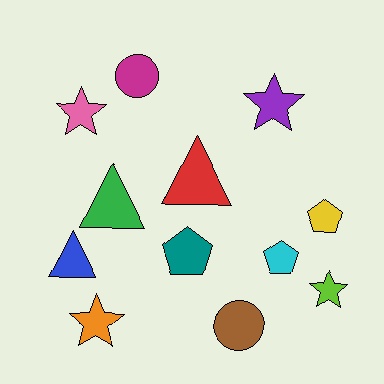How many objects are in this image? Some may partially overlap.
There are 12 objects.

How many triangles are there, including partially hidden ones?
There are 3 triangles.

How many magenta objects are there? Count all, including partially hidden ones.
There is 1 magenta object.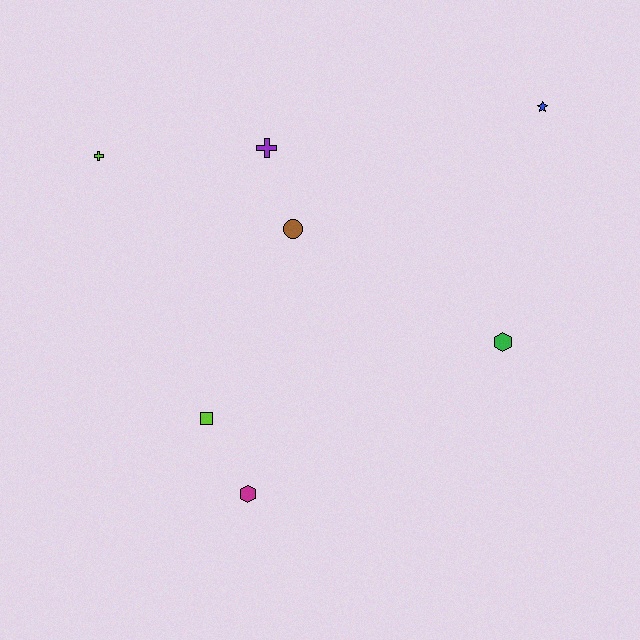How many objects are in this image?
There are 7 objects.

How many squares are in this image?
There is 1 square.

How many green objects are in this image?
There is 1 green object.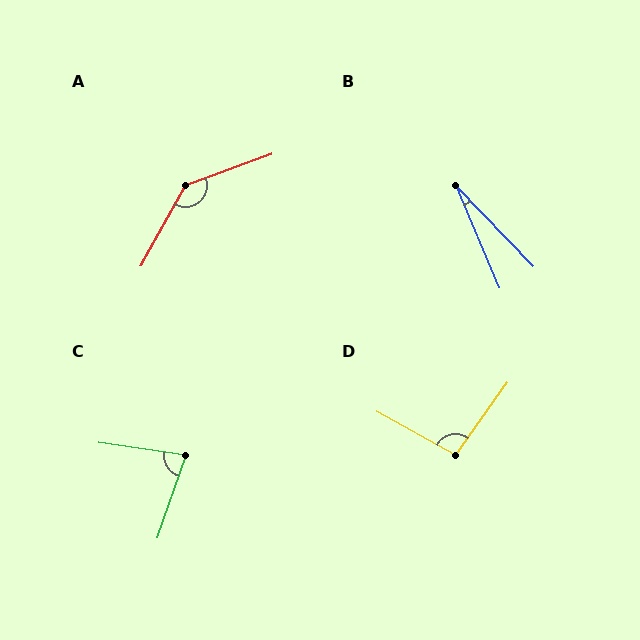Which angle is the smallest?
B, at approximately 21 degrees.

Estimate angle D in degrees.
Approximately 96 degrees.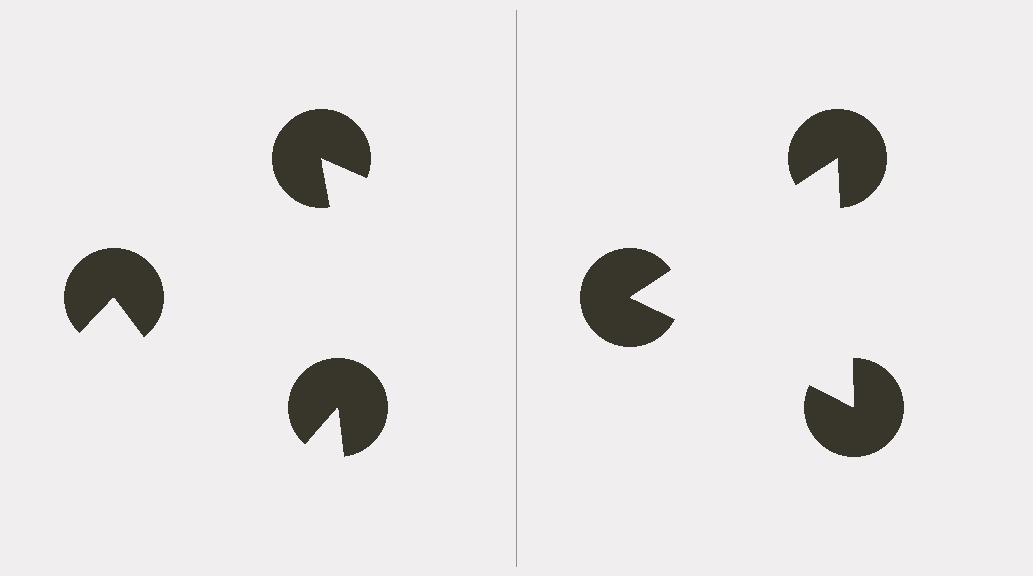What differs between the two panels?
The pac-man discs are positioned identically on both sides; only the wedge orientations differ. On the right they align to a triangle; on the left they are misaligned.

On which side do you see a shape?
An illusory triangle appears on the right side. On the left side the wedge cuts are rotated, so no coherent shape forms.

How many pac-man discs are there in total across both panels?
6 — 3 on each side.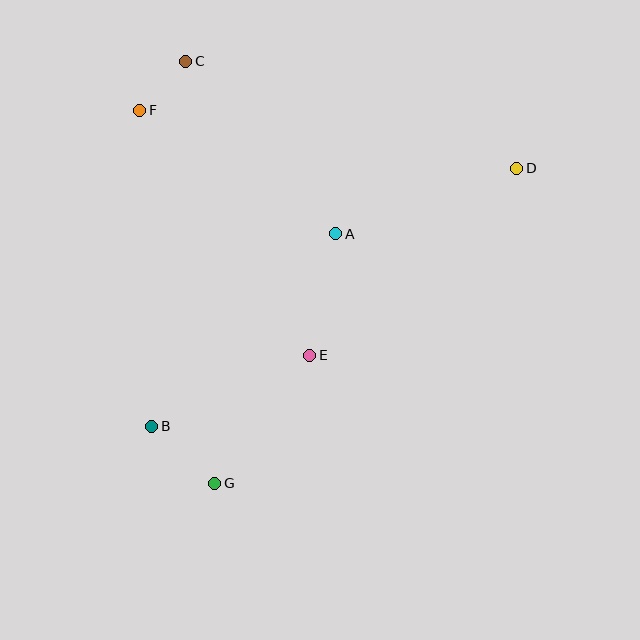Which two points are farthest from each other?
Points B and D are farthest from each other.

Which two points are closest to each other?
Points C and F are closest to each other.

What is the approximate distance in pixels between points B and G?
The distance between B and G is approximately 85 pixels.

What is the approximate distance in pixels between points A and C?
The distance between A and C is approximately 228 pixels.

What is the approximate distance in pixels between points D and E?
The distance between D and E is approximately 279 pixels.